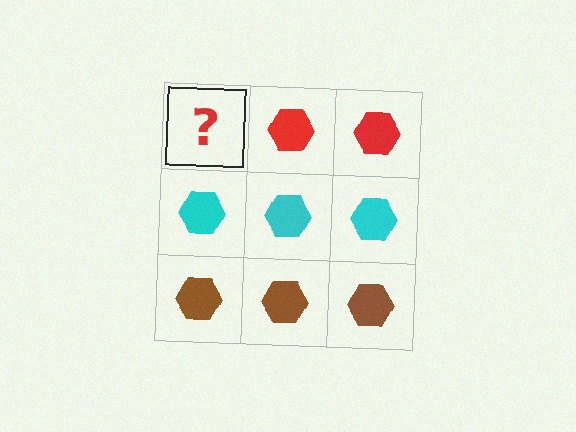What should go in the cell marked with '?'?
The missing cell should contain a red hexagon.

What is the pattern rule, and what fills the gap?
The rule is that each row has a consistent color. The gap should be filled with a red hexagon.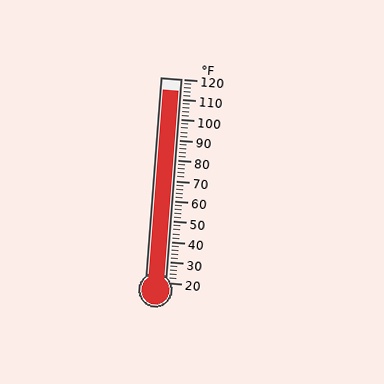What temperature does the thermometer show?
The thermometer shows approximately 114°F.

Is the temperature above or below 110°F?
The temperature is above 110°F.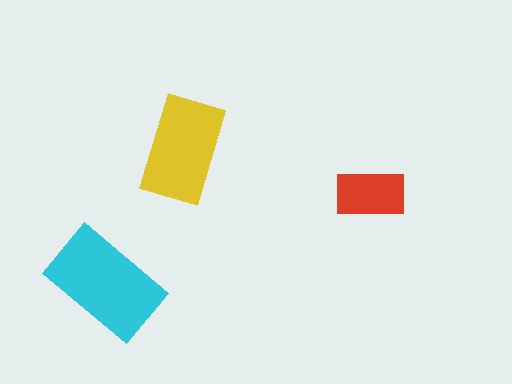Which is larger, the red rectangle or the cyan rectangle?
The cyan one.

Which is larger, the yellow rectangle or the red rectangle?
The yellow one.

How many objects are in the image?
There are 3 objects in the image.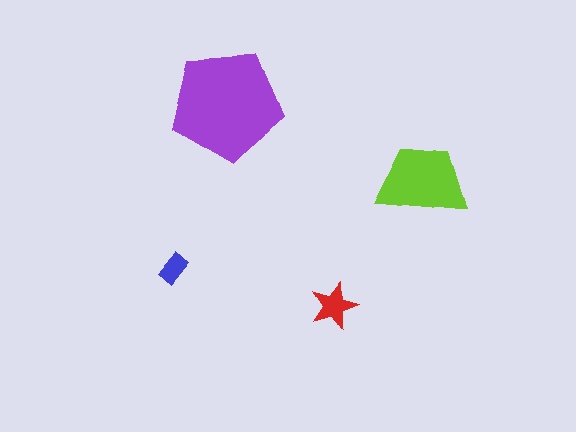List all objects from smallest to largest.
The blue rectangle, the red star, the lime trapezoid, the purple pentagon.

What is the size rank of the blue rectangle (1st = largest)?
4th.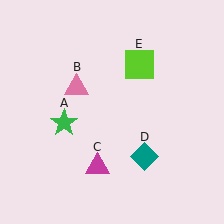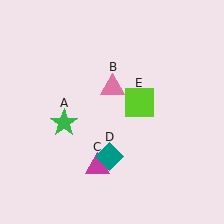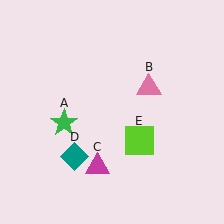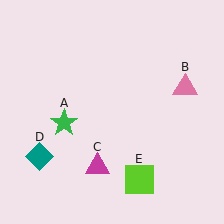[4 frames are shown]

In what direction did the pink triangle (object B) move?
The pink triangle (object B) moved right.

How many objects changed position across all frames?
3 objects changed position: pink triangle (object B), teal diamond (object D), lime square (object E).